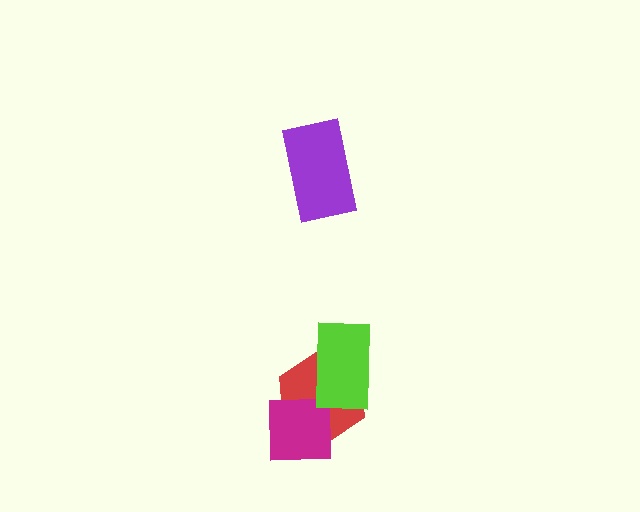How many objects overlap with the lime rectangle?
1 object overlaps with the lime rectangle.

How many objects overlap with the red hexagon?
2 objects overlap with the red hexagon.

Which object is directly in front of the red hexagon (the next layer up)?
The magenta square is directly in front of the red hexagon.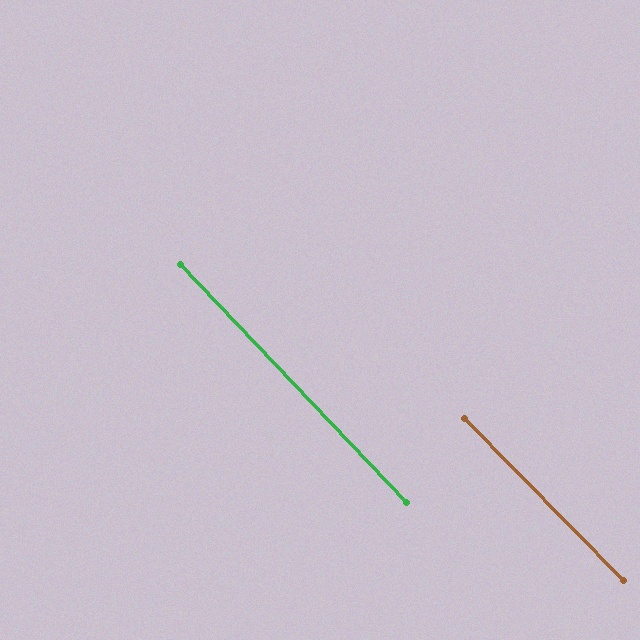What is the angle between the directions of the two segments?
Approximately 1 degree.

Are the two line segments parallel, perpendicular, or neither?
Parallel — their directions differ by only 1.1°.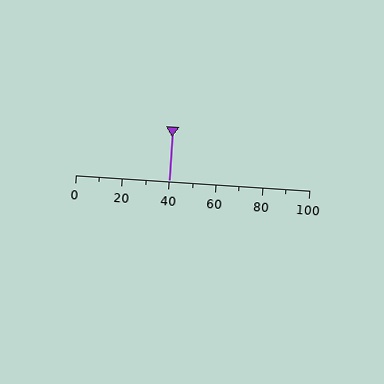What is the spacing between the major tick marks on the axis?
The major ticks are spaced 20 apart.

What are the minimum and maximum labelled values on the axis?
The axis runs from 0 to 100.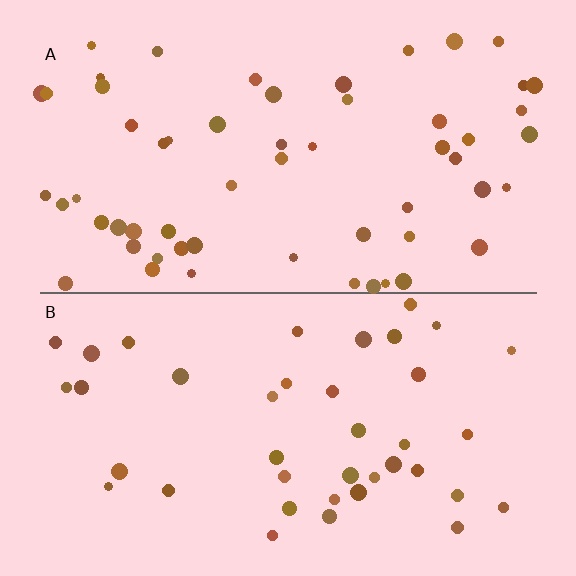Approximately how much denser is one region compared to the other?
Approximately 1.4× — region A over region B.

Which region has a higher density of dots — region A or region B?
A (the top).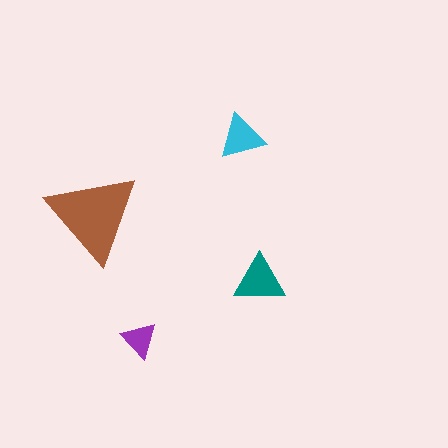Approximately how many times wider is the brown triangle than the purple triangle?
About 2.5 times wider.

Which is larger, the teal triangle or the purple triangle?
The teal one.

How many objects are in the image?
There are 4 objects in the image.